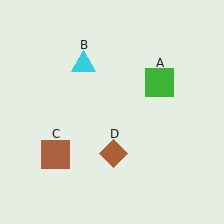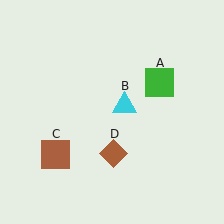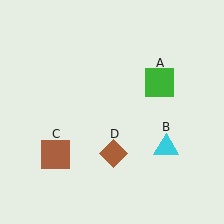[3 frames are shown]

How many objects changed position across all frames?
1 object changed position: cyan triangle (object B).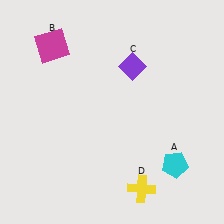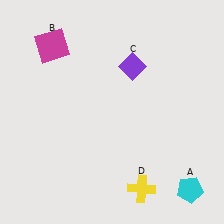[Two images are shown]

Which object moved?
The cyan pentagon (A) moved down.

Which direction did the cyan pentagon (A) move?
The cyan pentagon (A) moved down.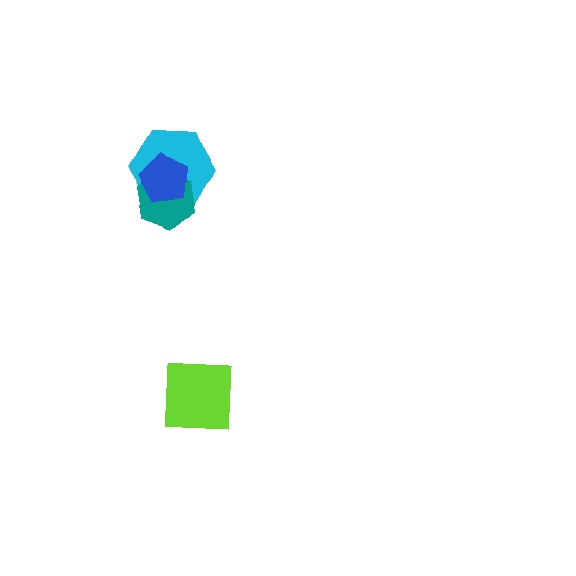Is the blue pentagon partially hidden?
No, no other shape covers it.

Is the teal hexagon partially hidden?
Yes, it is partially covered by another shape.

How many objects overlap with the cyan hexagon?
2 objects overlap with the cyan hexagon.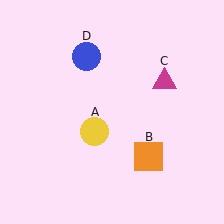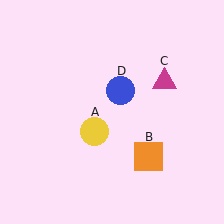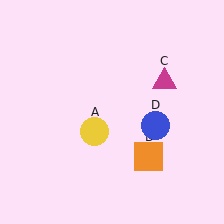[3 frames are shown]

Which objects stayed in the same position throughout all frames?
Yellow circle (object A) and orange square (object B) and magenta triangle (object C) remained stationary.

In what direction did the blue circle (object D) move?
The blue circle (object D) moved down and to the right.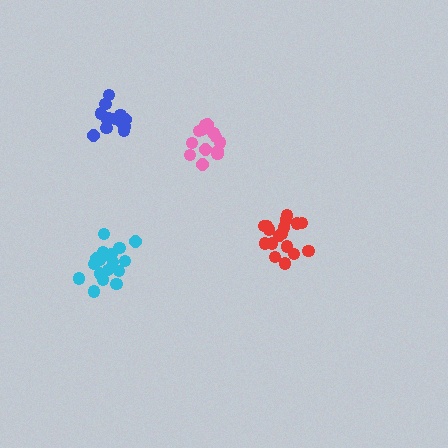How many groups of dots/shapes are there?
There are 4 groups.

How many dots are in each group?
Group 1: 18 dots, Group 2: 17 dots, Group 3: 13 dots, Group 4: 13 dots (61 total).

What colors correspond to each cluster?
The clusters are colored: cyan, red, pink, blue.